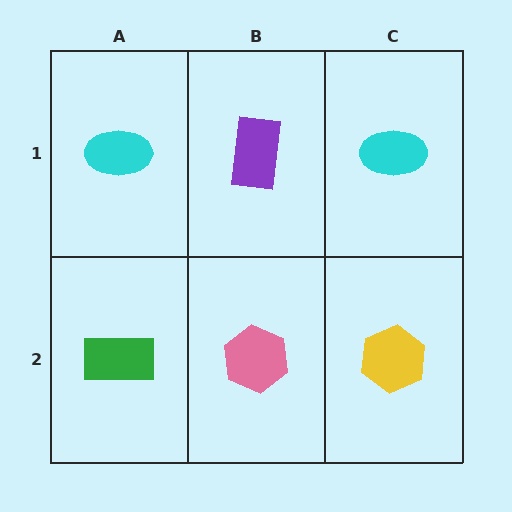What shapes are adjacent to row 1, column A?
A green rectangle (row 2, column A), a purple rectangle (row 1, column B).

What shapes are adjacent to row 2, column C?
A cyan ellipse (row 1, column C), a pink hexagon (row 2, column B).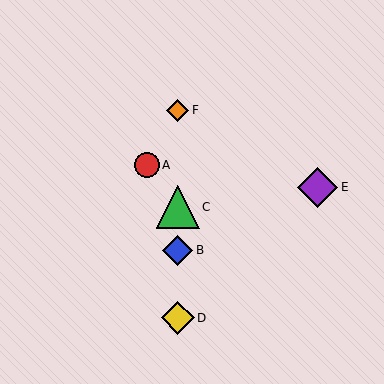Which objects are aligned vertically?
Objects B, C, D, F are aligned vertically.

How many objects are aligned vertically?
4 objects (B, C, D, F) are aligned vertically.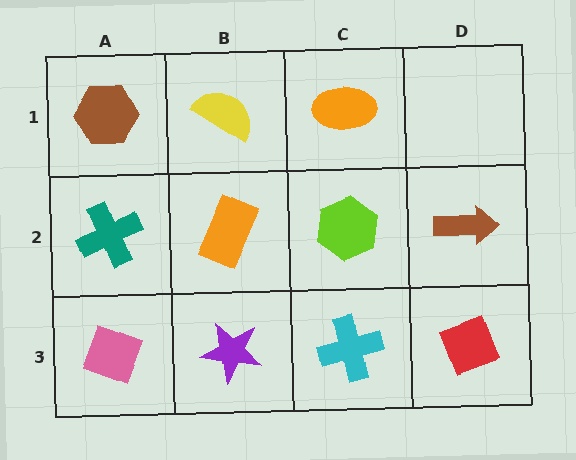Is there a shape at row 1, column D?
No, that cell is empty.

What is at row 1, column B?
A yellow semicircle.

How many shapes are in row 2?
4 shapes.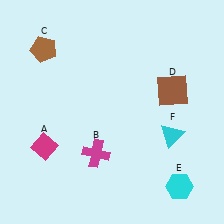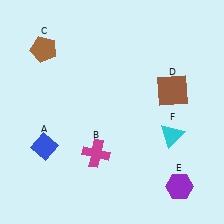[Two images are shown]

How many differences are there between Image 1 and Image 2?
There are 2 differences between the two images.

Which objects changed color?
A changed from magenta to blue. E changed from cyan to purple.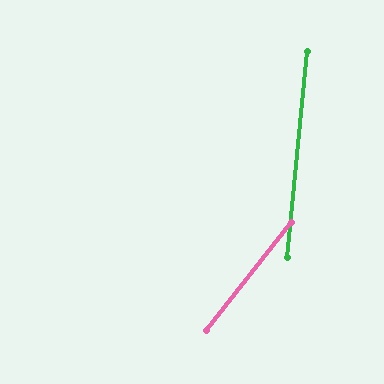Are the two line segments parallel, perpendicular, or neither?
Neither parallel nor perpendicular — they differ by about 33°.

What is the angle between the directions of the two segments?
Approximately 33 degrees.